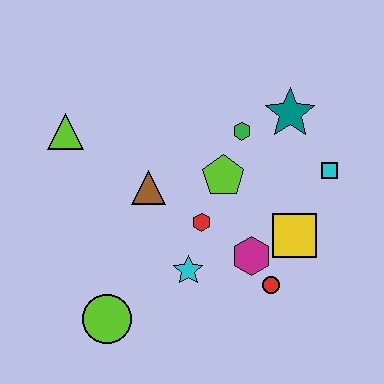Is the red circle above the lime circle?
Yes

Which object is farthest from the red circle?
The lime triangle is farthest from the red circle.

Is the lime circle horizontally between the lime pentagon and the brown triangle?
No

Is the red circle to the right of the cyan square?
No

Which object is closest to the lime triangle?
The brown triangle is closest to the lime triangle.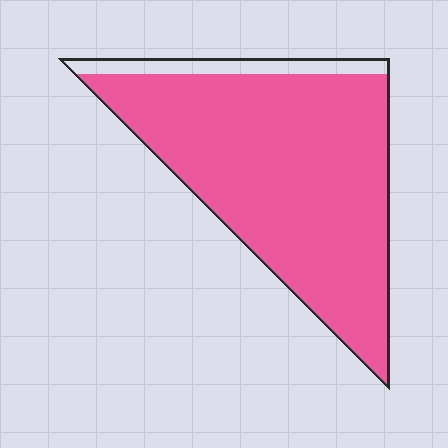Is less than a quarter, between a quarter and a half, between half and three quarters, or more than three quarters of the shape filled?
More than three quarters.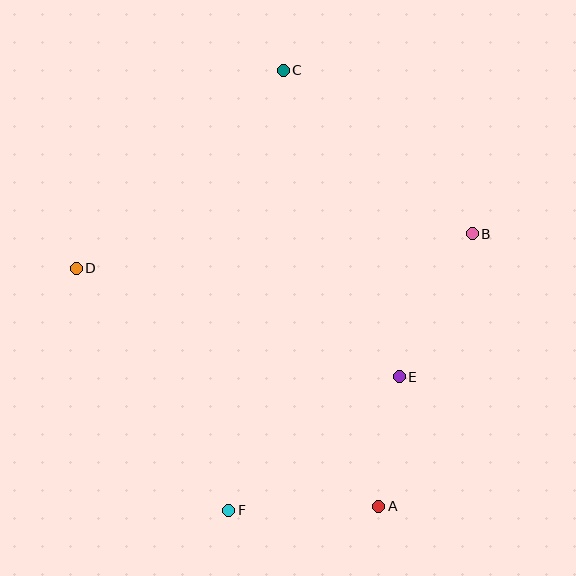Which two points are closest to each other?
Points A and E are closest to each other.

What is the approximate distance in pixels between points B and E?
The distance between B and E is approximately 160 pixels.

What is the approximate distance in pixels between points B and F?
The distance between B and F is approximately 368 pixels.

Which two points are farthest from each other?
Points A and C are farthest from each other.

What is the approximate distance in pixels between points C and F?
The distance between C and F is approximately 443 pixels.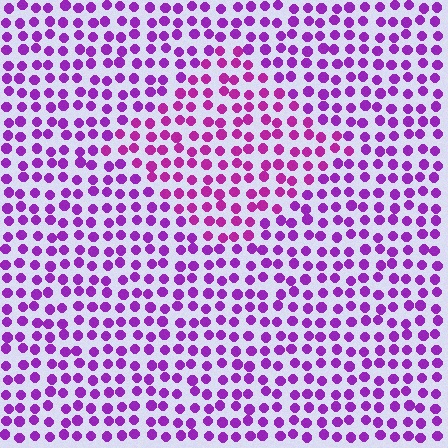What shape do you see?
I see a diamond.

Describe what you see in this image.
The image is filled with small purple elements in a uniform arrangement. A diamond-shaped region is visible where the elements are tinted to a slightly different hue, forming a subtle color boundary.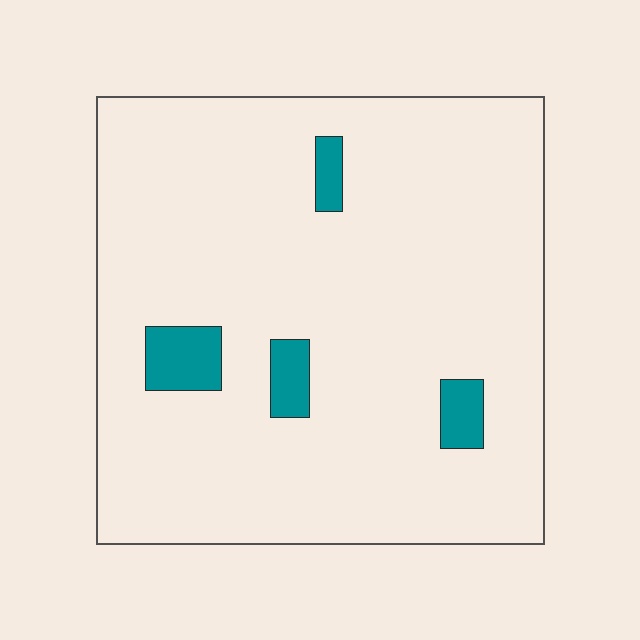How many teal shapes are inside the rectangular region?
4.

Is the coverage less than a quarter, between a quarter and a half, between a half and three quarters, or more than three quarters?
Less than a quarter.